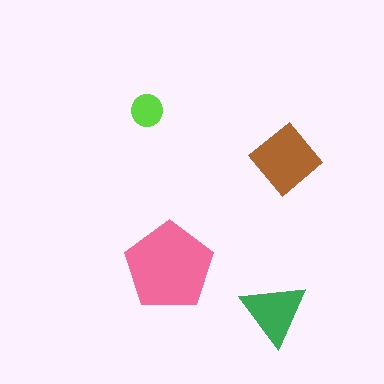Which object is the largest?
The pink pentagon.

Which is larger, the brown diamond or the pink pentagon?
The pink pentagon.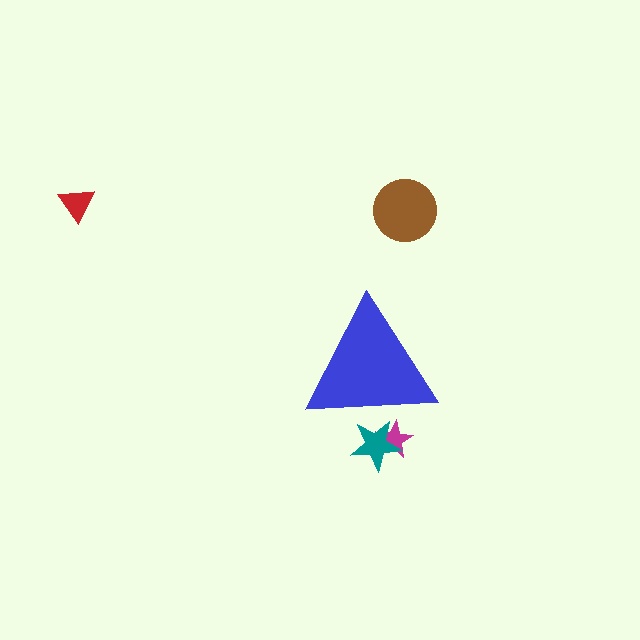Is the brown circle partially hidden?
No, the brown circle is fully visible.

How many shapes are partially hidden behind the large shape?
2 shapes are partially hidden.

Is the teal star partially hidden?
Yes, the teal star is partially hidden behind the blue triangle.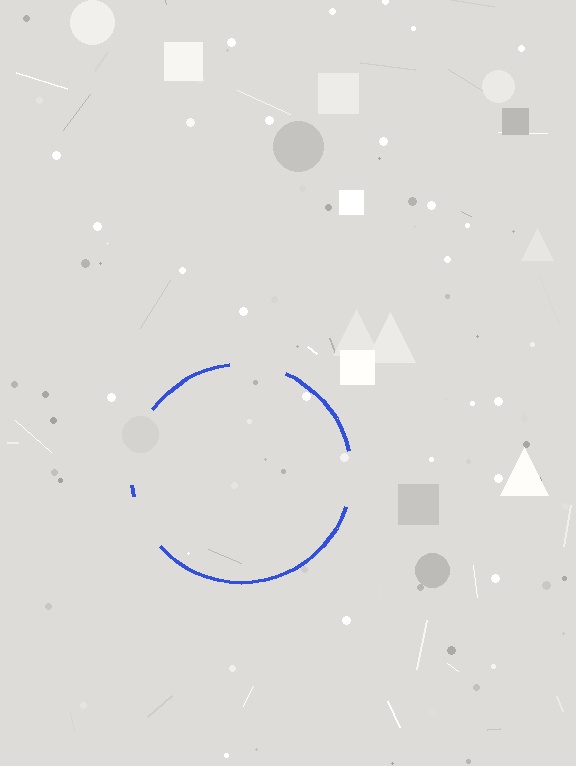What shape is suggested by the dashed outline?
The dashed outline suggests a circle.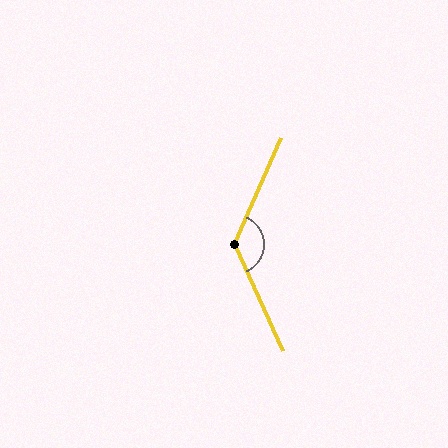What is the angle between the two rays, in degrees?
Approximately 132 degrees.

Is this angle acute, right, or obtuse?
It is obtuse.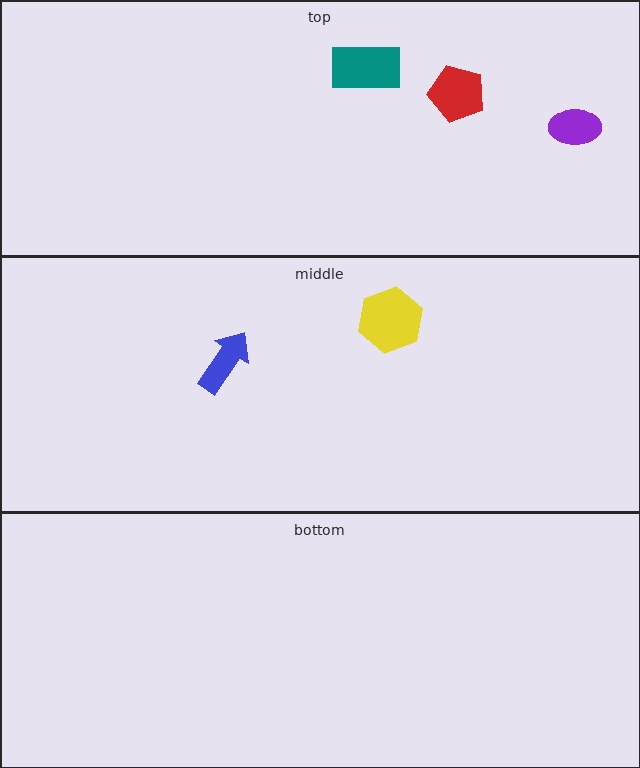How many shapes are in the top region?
3.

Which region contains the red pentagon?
The top region.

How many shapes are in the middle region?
2.